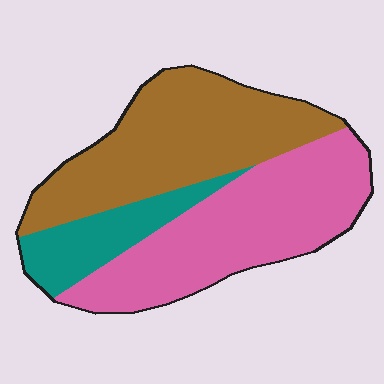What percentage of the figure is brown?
Brown takes up about two fifths (2/5) of the figure.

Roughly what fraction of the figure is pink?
Pink covers roughly 45% of the figure.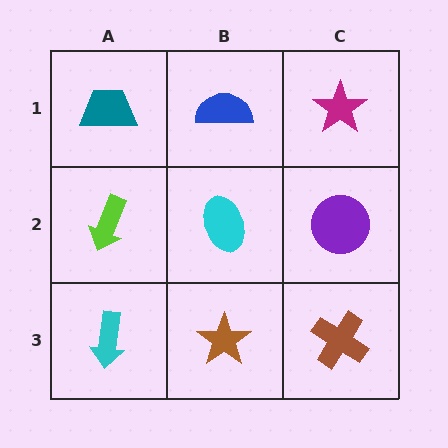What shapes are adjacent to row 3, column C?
A purple circle (row 2, column C), a brown star (row 3, column B).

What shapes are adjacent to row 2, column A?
A teal trapezoid (row 1, column A), a cyan arrow (row 3, column A), a cyan ellipse (row 2, column B).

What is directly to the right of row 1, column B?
A magenta star.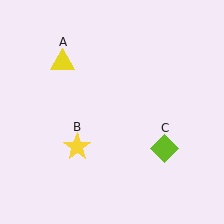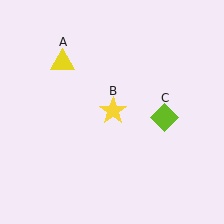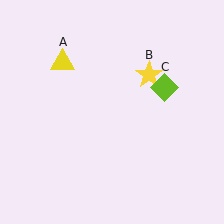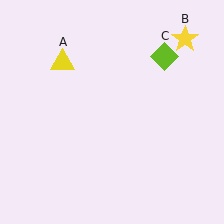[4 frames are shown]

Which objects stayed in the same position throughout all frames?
Yellow triangle (object A) remained stationary.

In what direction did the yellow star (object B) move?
The yellow star (object B) moved up and to the right.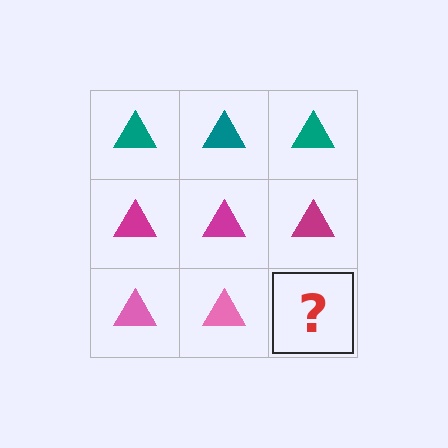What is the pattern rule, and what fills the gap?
The rule is that each row has a consistent color. The gap should be filled with a pink triangle.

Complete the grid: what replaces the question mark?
The question mark should be replaced with a pink triangle.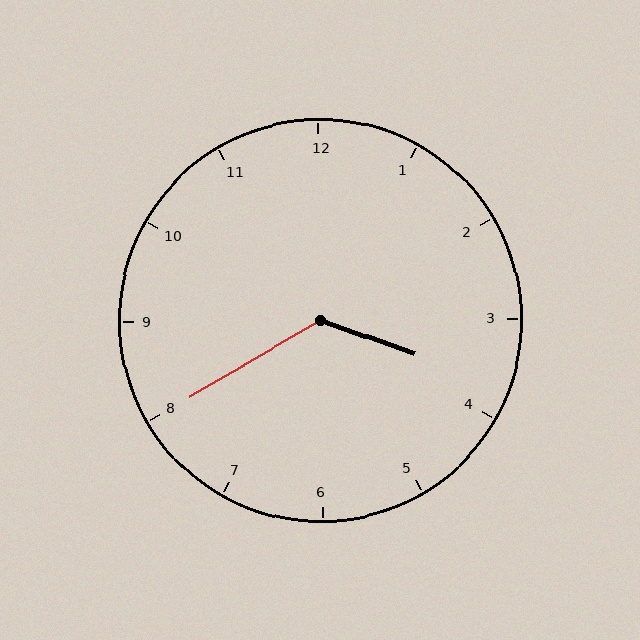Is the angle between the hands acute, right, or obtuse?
It is obtuse.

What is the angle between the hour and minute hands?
Approximately 130 degrees.